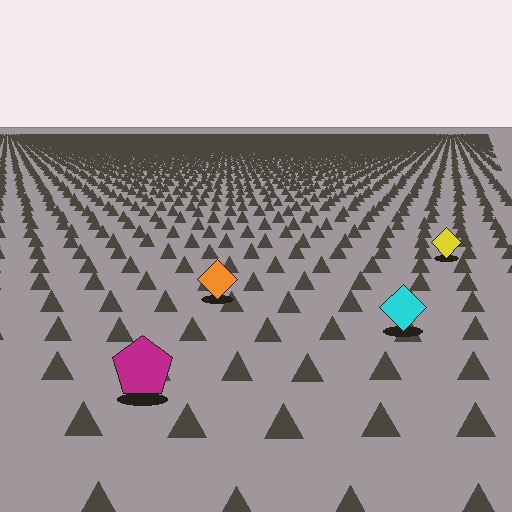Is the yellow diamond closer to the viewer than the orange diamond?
No. The orange diamond is closer — you can tell from the texture gradient: the ground texture is coarser near it.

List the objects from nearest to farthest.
From nearest to farthest: the magenta pentagon, the cyan diamond, the orange diamond, the yellow diamond.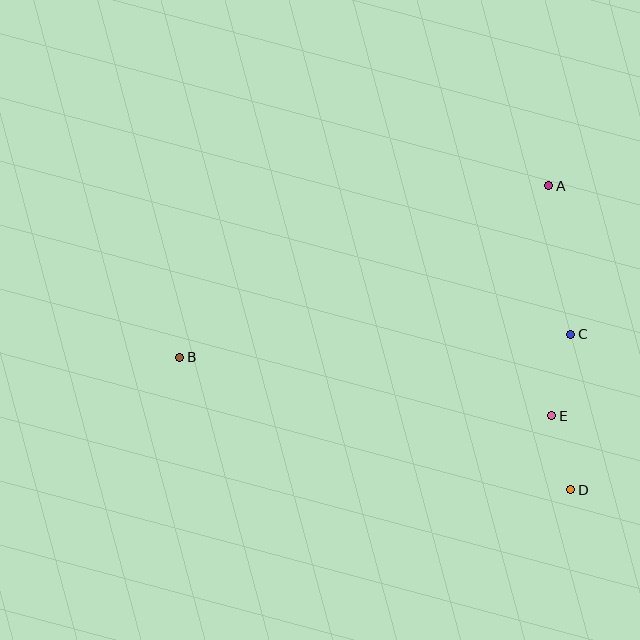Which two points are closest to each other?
Points D and E are closest to each other.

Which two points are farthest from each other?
Points B and D are farthest from each other.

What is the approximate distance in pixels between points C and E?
The distance between C and E is approximately 84 pixels.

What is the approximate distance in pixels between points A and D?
The distance between A and D is approximately 305 pixels.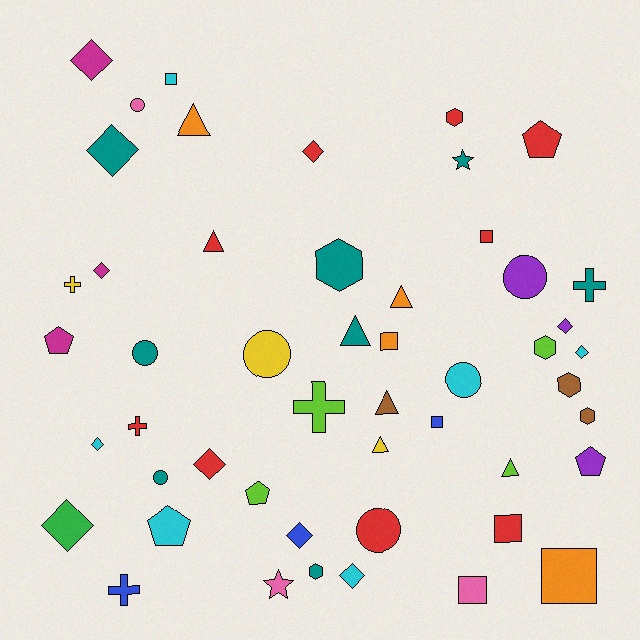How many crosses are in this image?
There are 5 crosses.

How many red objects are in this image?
There are 9 red objects.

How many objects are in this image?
There are 50 objects.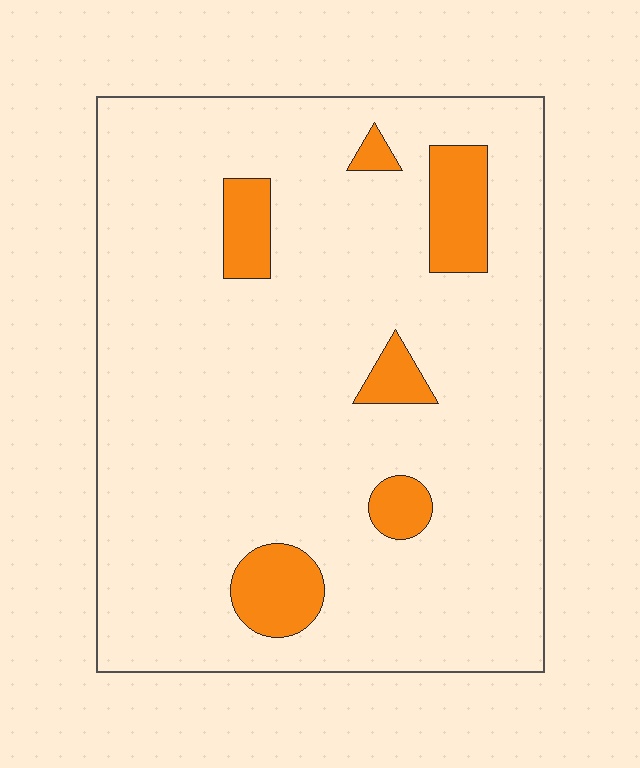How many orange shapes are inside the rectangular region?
6.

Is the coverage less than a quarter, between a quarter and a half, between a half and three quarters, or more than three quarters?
Less than a quarter.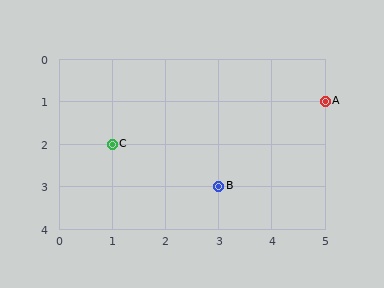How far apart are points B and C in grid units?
Points B and C are 2 columns and 1 row apart (about 2.2 grid units diagonally).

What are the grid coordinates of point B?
Point B is at grid coordinates (3, 3).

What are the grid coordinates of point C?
Point C is at grid coordinates (1, 2).